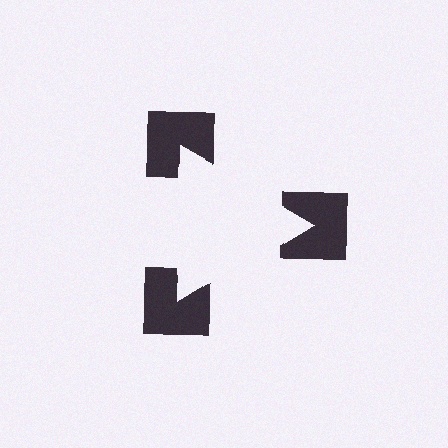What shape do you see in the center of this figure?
An illusory triangle — its edges are inferred from the aligned wedge cuts in the notched squares, not physically drawn.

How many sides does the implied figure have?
3 sides.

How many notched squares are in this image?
There are 3 — one at each vertex of the illusory triangle.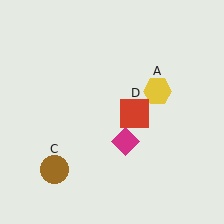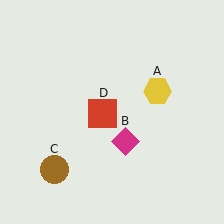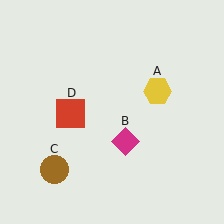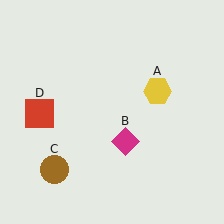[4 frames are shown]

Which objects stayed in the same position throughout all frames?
Yellow hexagon (object A) and magenta diamond (object B) and brown circle (object C) remained stationary.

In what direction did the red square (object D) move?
The red square (object D) moved left.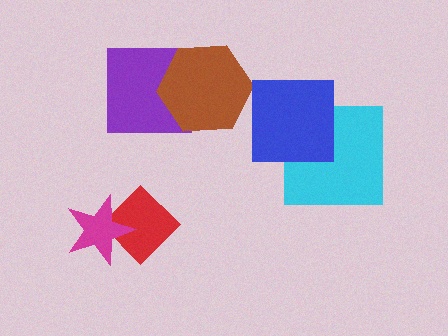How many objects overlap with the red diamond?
1 object overlaps with the red diamond.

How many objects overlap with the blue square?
1 object overlaps with the blue square.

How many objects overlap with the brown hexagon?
1 object overlaps with the brown hexagon.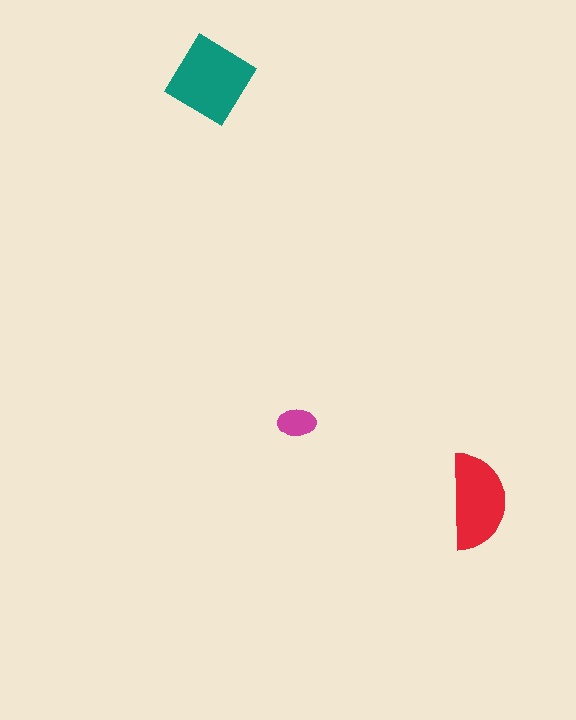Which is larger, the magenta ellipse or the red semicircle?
The red semicircle.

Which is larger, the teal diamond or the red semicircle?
The teal diamond.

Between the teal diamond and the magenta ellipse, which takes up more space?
The teal diamond.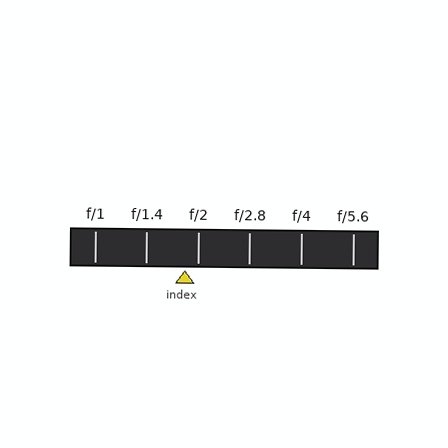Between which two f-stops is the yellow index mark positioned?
The index mark is between f/1.4 and f/2.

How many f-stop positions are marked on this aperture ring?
There are 6 f-stop positions marked.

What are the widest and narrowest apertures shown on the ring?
The widest aperture shown is f/1 and the narrowest is f/5.6.